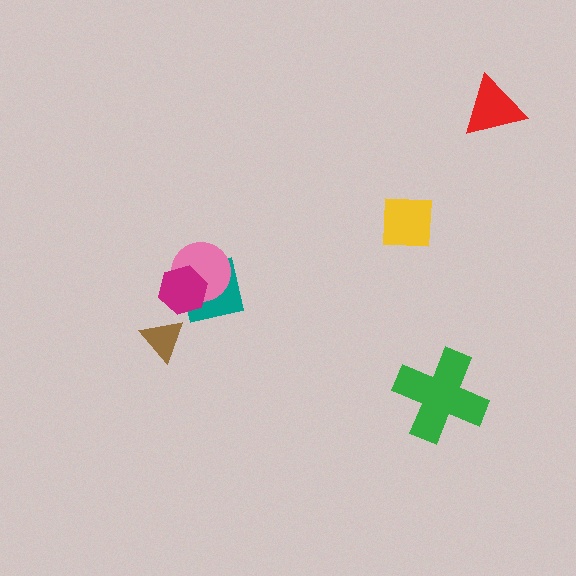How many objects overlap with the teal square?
2 objects overlap with the teal square.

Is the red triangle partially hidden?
No, no other shape covers it.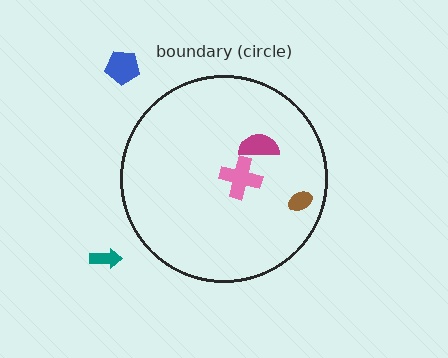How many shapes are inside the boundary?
3 inside, 2 outside.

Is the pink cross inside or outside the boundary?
Inside.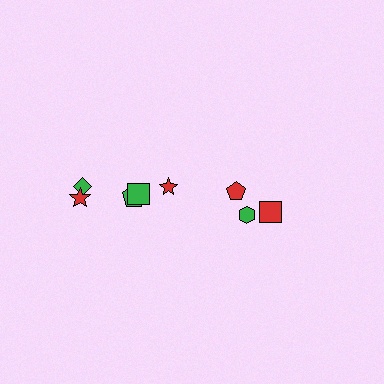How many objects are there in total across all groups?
There are 8 objects.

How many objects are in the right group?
There are 3 objects.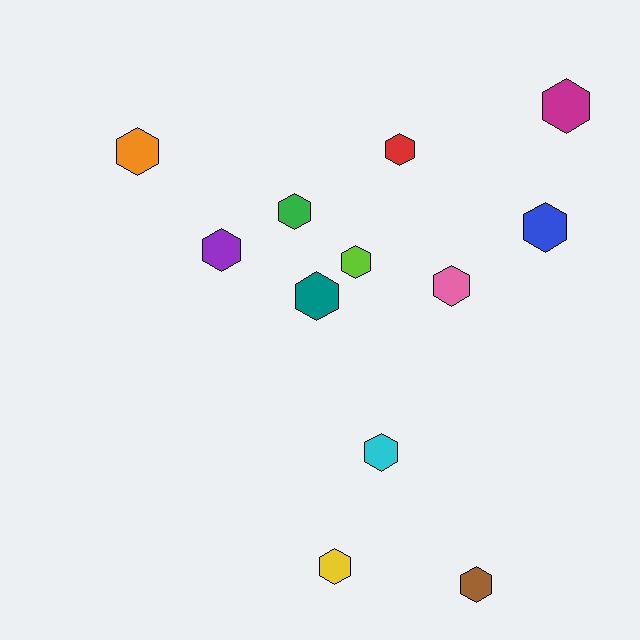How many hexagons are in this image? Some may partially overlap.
There are 12 hexagons.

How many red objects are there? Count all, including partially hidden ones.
There is 1 red object.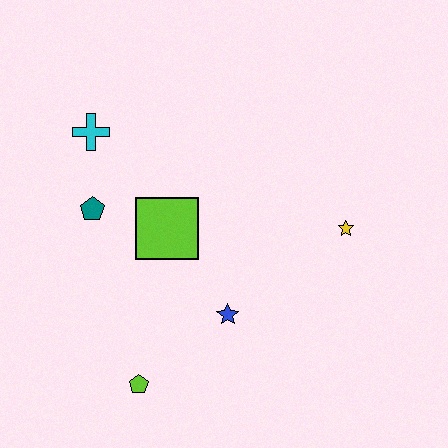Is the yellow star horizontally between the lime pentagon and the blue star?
No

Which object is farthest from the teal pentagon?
The yellow star is farthest from the teal pentagon.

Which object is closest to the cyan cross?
The teal pentagon is closest to the cyan cross.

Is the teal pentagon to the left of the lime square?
Yes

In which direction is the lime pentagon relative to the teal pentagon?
The lime pentagon is below the teal pentagon.